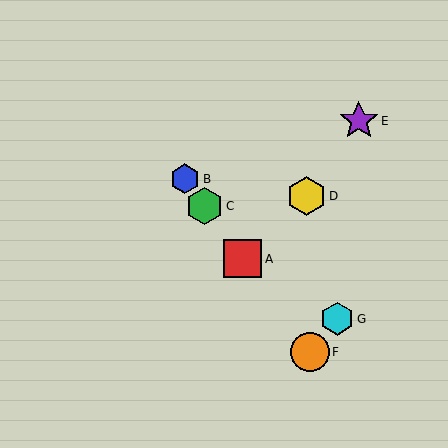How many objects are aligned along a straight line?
4 objects (A, B, C, F) are aligned along a straight line.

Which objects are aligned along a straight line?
Objects A, B, C, F are aligned along a straight line.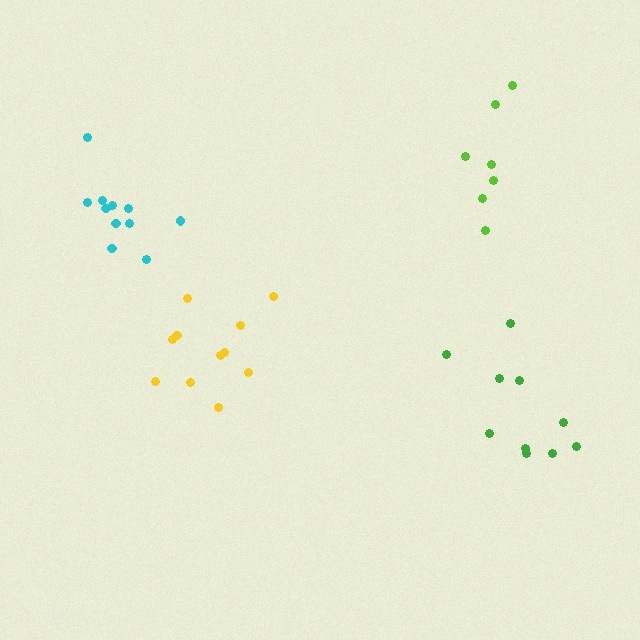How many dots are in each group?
Group 1: 11 dots, Group 2: 11 dots, Group 3: 10 dots, Group 4: 7 dots (39 total).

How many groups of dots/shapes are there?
There are 4 groups.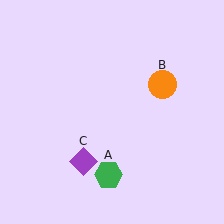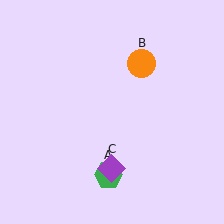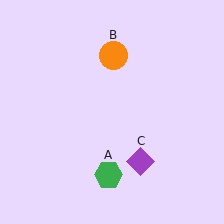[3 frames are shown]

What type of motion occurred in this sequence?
The orange circle (object B), purple diamond (object C) rotated counterclockwise around the center of the scene.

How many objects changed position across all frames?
2 objects changed position: orange circle (object B), purple diamond (object C).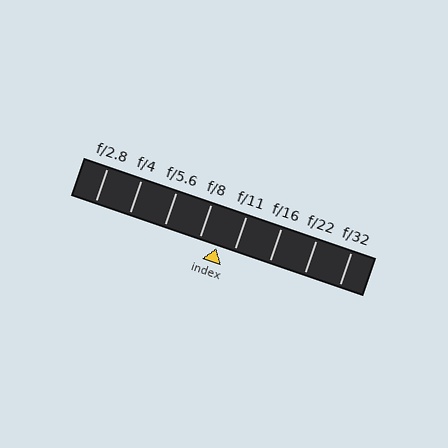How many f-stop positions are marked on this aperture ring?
There are 8 f-stop positions marked.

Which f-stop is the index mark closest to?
The index mark is closest to f/11.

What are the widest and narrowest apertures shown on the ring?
The widest aperture shown is f/2.8 and the narrowest is f/32.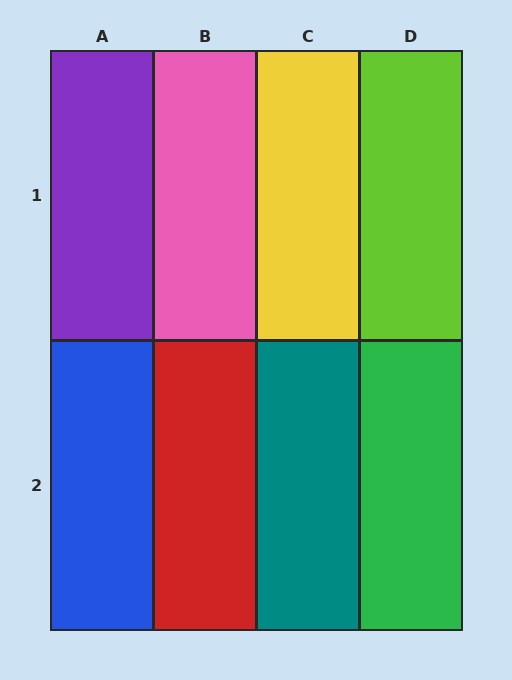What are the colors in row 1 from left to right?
Purple, pink, yellow, lime.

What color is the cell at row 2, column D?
Green.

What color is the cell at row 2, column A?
Blue.